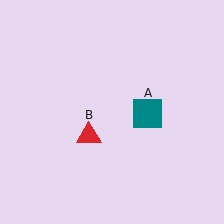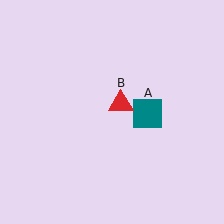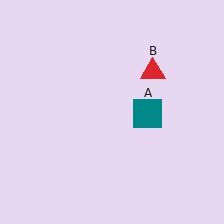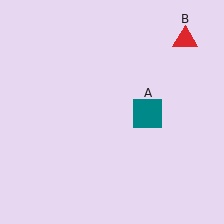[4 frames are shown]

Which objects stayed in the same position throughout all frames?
Teal square (object A) remained stationary.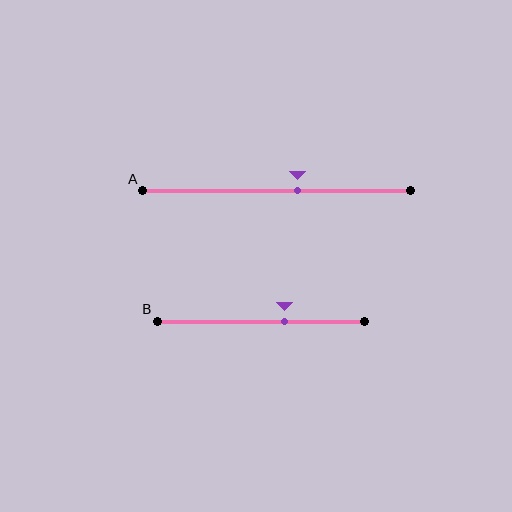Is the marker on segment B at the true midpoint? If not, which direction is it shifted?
No, the marker on segment B is shifted to the right by about 12% of the segment length.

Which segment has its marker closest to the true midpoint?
Segment A has its marker closest to the true midpoint.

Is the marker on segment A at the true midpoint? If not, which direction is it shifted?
No, the marker on segment A is shifted to the right by about 8% of the segment length.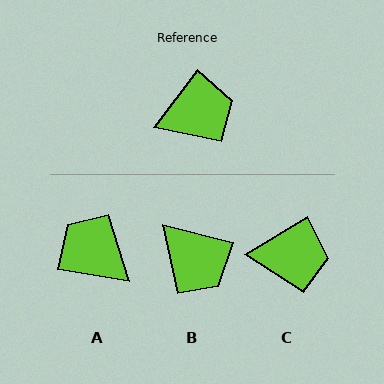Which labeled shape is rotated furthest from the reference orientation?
A, about 118 degrees away.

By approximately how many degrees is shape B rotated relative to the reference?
Approximately 66 degrees clockwise.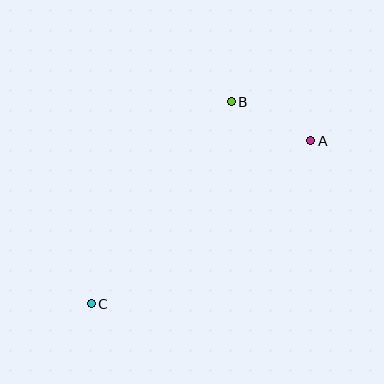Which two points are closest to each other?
Points A and B are closest to each other.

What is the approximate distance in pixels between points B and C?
The distance between B and C is approximately 246 pixels.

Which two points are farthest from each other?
Points A and C are farthest from each other.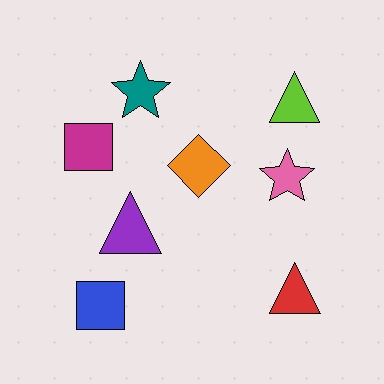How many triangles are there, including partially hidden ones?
There are 3 triangles.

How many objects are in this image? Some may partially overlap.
There are 8 objects.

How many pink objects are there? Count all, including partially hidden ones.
There is 1 pink object.